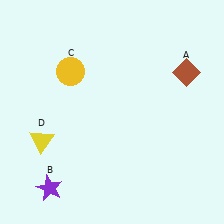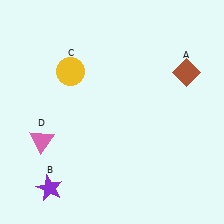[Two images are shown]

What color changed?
The triangle (D) changed from yellow in Image 1 to pink in Image 2.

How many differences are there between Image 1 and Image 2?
There is 1 difference between the two images.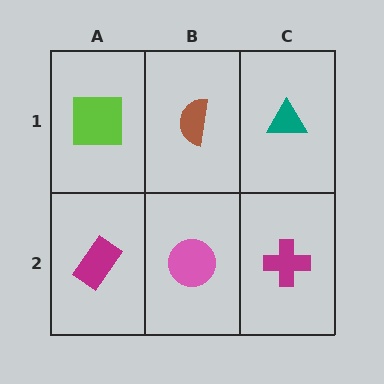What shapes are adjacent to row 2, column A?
A lime square (row 1, column A), a pink circle (row 2, column B).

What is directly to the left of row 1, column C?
A brown semicircle.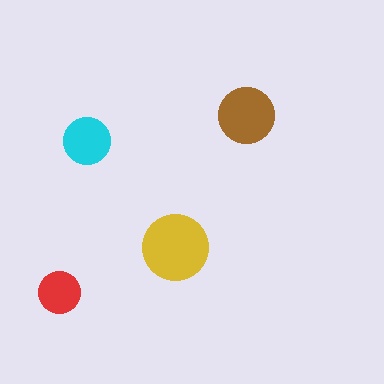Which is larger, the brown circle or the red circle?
The brown one.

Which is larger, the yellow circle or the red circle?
The yellow one.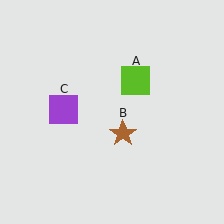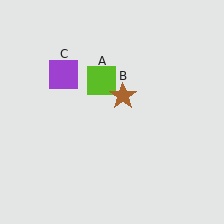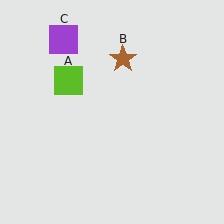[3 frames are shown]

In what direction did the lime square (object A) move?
The lime square (object A) moved left.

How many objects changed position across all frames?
3 objects changed position: lime square (object A), brown star (object B), purple square (object C).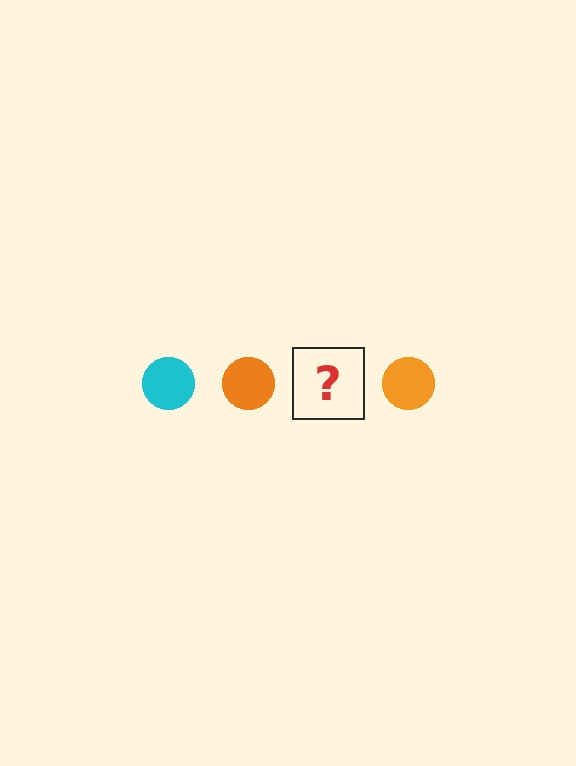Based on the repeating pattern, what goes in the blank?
The blank should be a cyan circle.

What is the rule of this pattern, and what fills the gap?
The rule is that the pattern cycles through cyan, orange circles. The gap should be filled with a cyan circle.